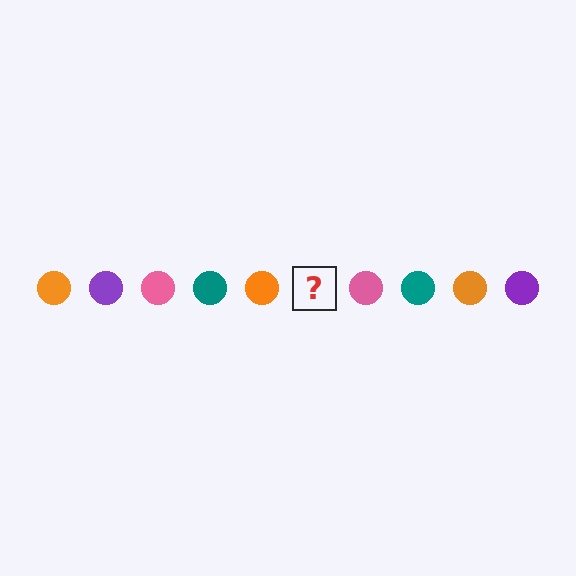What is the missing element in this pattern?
The missing element is a purple circle.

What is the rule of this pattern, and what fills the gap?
The rule is that the pattern cycles through orange, purple, pink, teal circles. The gap should be filled with a purple circle.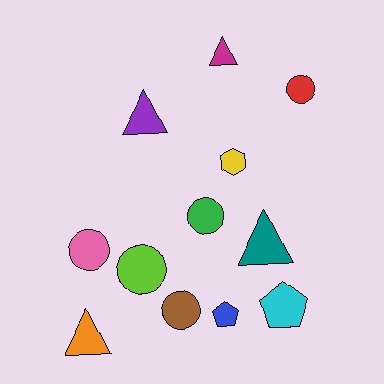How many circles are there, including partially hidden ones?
There are 5 circles.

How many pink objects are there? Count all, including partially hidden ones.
There is 1 pink object.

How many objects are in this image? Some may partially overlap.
There are 12 objects.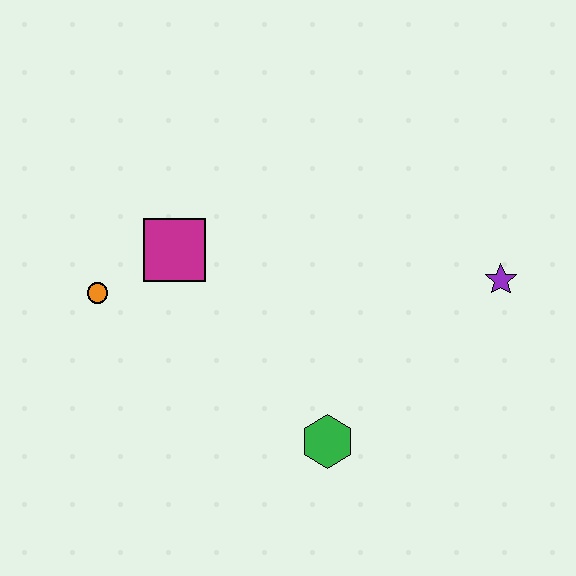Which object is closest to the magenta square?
The orange circle is closest to the magenta square.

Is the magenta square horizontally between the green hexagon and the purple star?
No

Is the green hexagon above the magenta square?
No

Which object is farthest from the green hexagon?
The orange circle is farthest from the green hexagon.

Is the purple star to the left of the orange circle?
No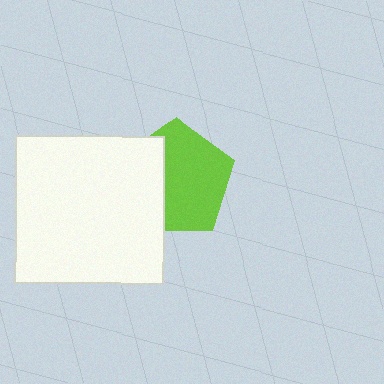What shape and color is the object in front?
The object in front is a white square.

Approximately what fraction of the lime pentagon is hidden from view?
Roughly 38% of the lime pentagon is hidden behind the white square.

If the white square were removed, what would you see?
You would see the complete lime pentagon.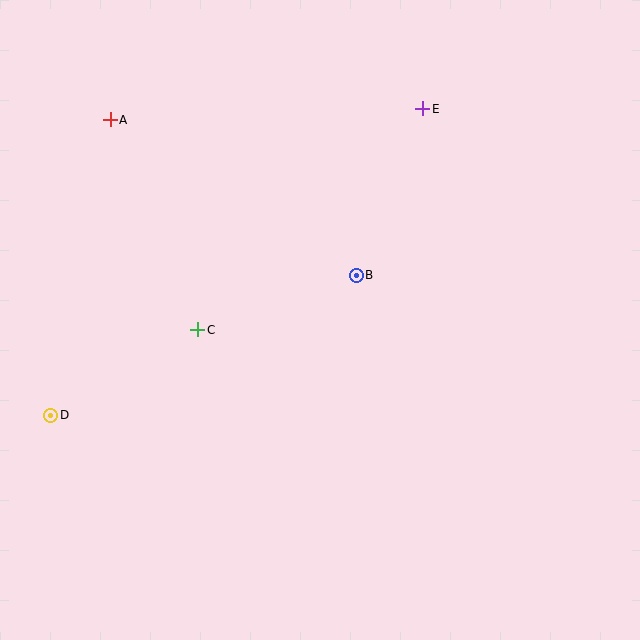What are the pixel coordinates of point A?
Point A is at (110, 120).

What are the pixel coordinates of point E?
Point E is at (423, 109).